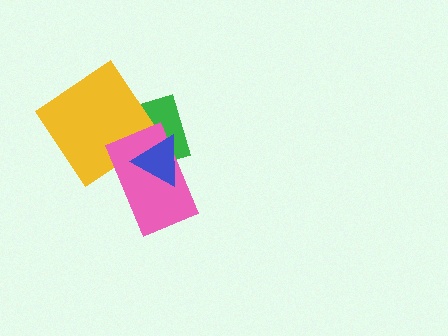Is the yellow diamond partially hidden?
Yes, it is partially covered by another shape.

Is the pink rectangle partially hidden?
Yes, it is partially covered by another shape.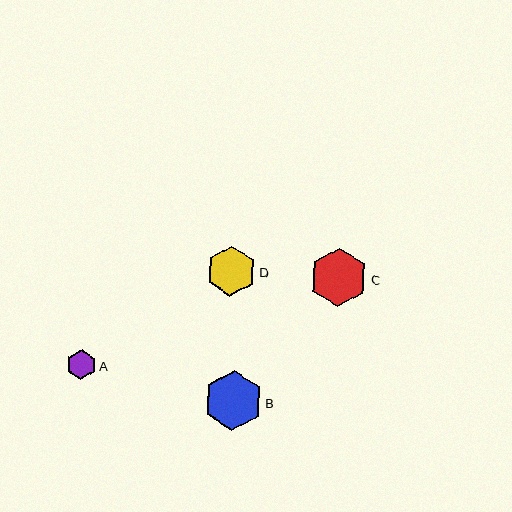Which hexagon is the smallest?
Hexagon A is the smallest with a size of approximately 30 pixels.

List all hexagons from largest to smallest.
From largest to smallest: B, C, D, A.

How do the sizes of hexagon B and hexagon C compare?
Hexagon B and hexagon C are approximately the same size.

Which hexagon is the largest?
Hexagon B is the largest with a size of approximately 59 pixels.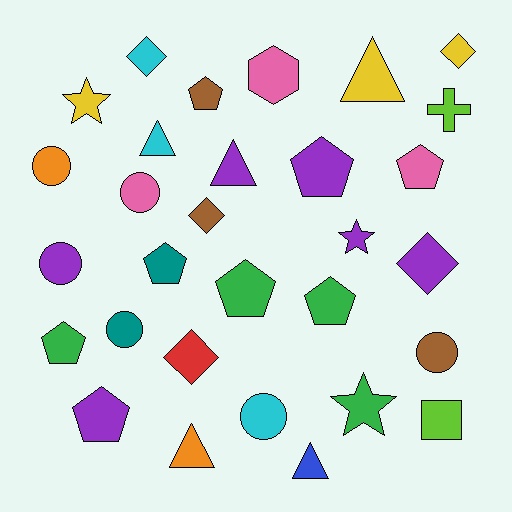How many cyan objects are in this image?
There are 3 cyan objects.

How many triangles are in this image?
There are 5 triangles.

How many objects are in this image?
There are 30 objects.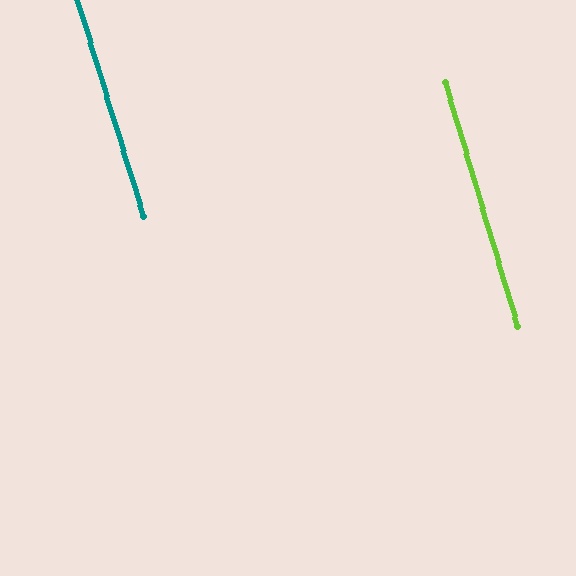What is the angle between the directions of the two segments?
Approximately 0 degrees.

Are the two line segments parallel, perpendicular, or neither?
Parallel — their directions differ by only 0.4°.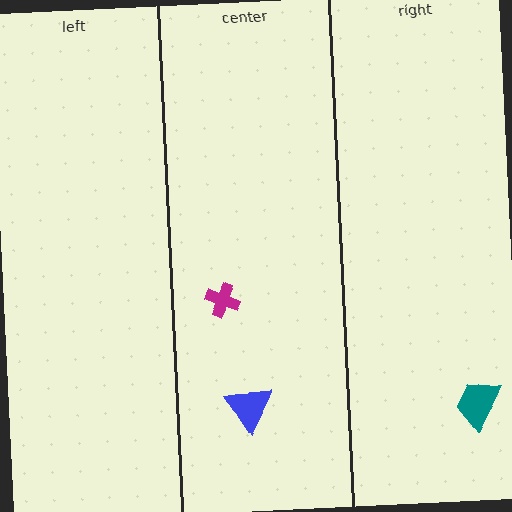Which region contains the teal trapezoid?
The right region.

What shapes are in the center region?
The magenta cross, the blue triangle.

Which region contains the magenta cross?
The center region.